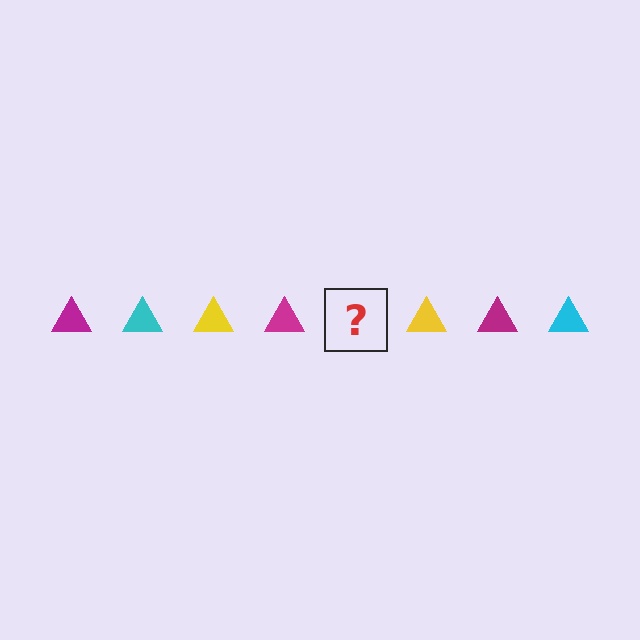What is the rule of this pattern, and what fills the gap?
The rule is that the pattern cycles through magenta, cyan, yellow triangles. The gap should be filled with a cyan triangle.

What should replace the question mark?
The question mark should be replaced with a cyan triangle.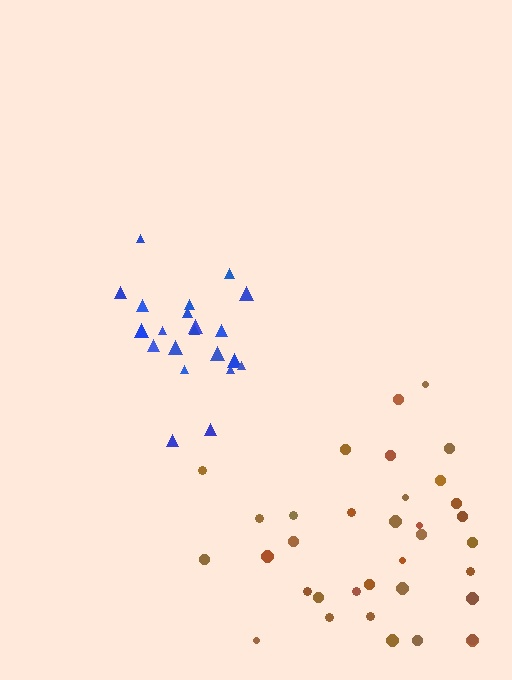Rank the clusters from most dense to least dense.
blue, brown.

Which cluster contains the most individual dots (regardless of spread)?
Brown (35).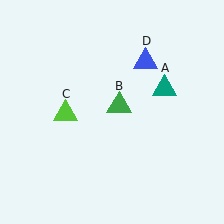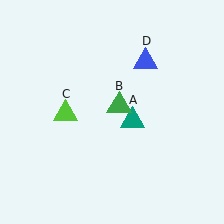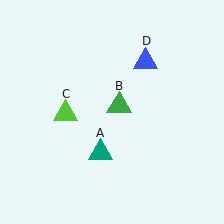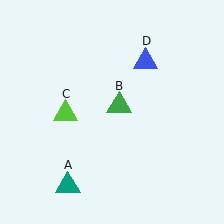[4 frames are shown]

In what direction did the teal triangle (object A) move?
The teal triangle (object A) moved down and to the left.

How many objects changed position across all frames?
1 object changed position: teal triangle (object A).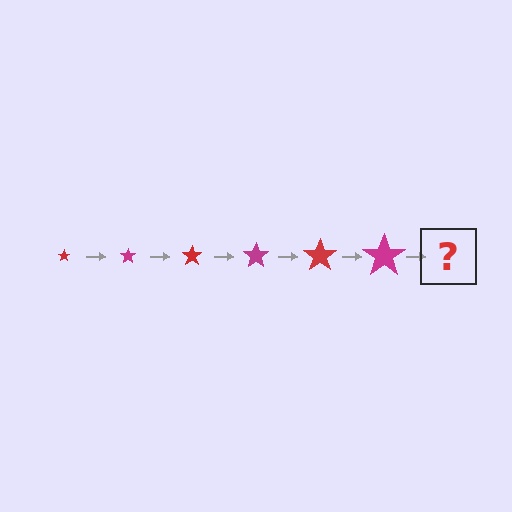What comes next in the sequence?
The next element should be a red star, larger than the previous one.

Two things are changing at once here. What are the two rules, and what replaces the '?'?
The two rules are that the star grows larger each step and the color cycles through red and magenta. The '?' should be a red star, larger than the previous one.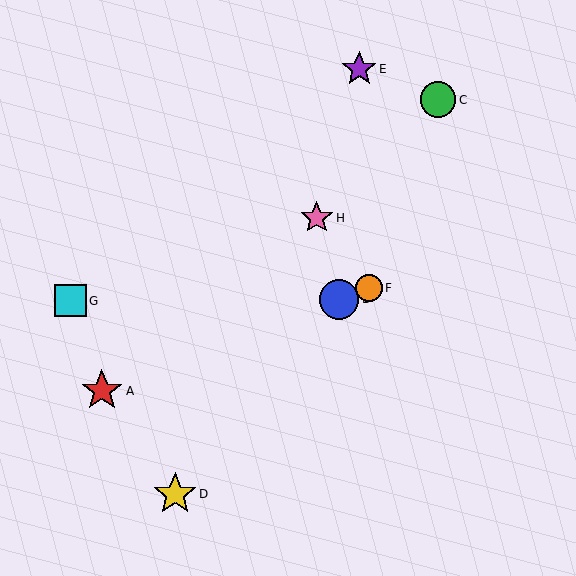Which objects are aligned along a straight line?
Objects A, B, F are aligned along a straight line.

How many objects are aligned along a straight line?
3 objects (A, B, F) are aligned along a straight line.